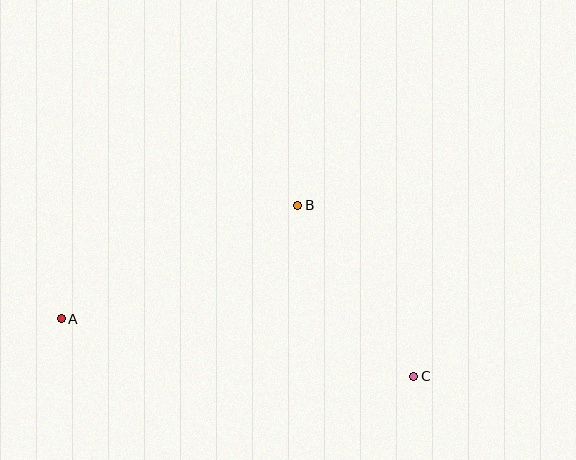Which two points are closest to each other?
Points B and C are closest to each other.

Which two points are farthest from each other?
Points A and C are farthest from each other.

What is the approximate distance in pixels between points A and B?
The distance between A and B is approximately 262 pixels.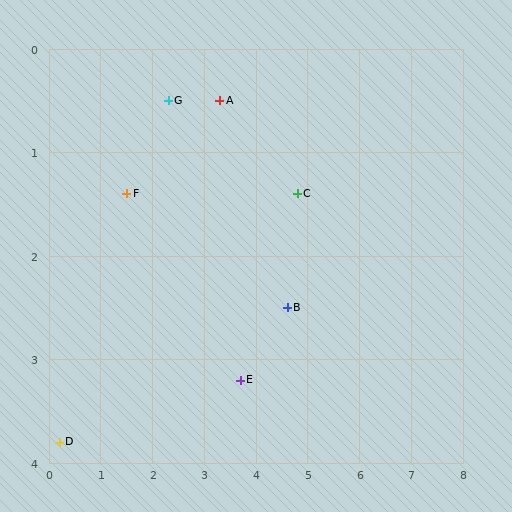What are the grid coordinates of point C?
Point C is at approximately (4.8, 1.4).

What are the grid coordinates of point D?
Point D is at approximately (0.2, 3.8).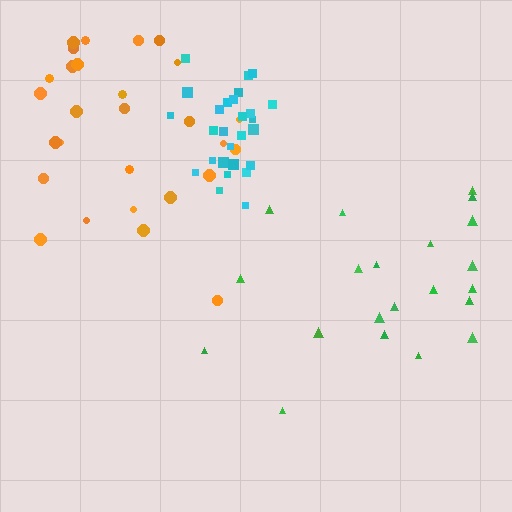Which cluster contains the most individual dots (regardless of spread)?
Orange (28).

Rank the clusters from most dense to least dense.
cyan, orange, green.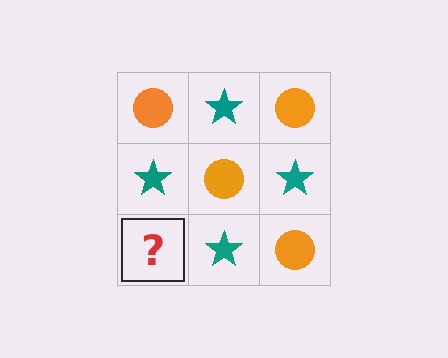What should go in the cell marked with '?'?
The missing cell should contain an orange circle.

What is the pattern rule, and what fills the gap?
The rule is that it alternates orange circle and teal star in a checkerboard pattern. The gap should be filled with an orange circle.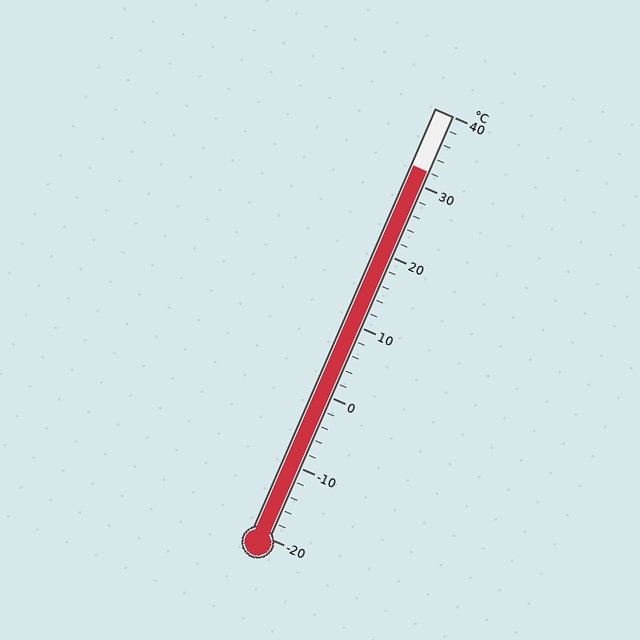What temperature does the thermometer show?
The thermometer shows approximately 32°C.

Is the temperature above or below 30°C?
The temperature is above 30°C.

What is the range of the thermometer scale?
The thermometer scale ranges from -20°C to 40°C.